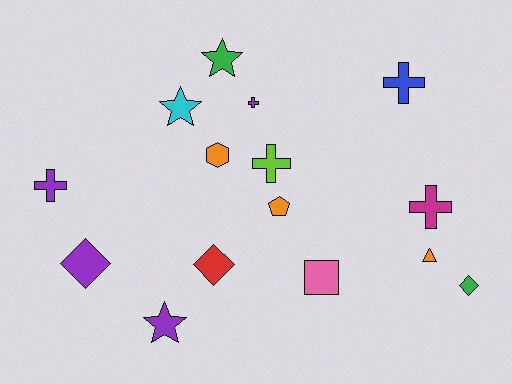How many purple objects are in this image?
There are 4 purple objects.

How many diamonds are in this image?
There are 3 diamonds.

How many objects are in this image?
There are 15 objects.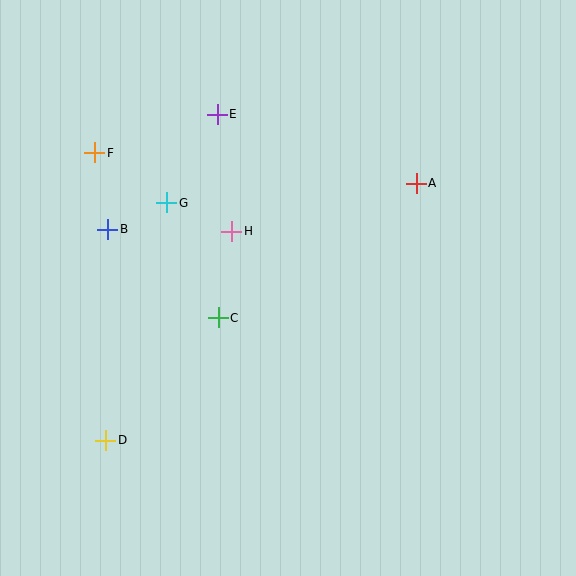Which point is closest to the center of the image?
Point C at (218, 318) is closest to the center.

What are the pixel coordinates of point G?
Point G is at (167, 203).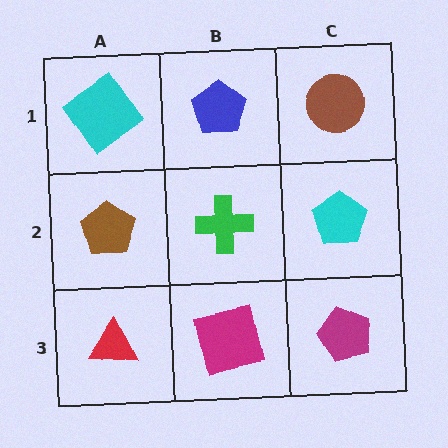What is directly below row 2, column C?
A magenta pentagon.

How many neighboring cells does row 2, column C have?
3.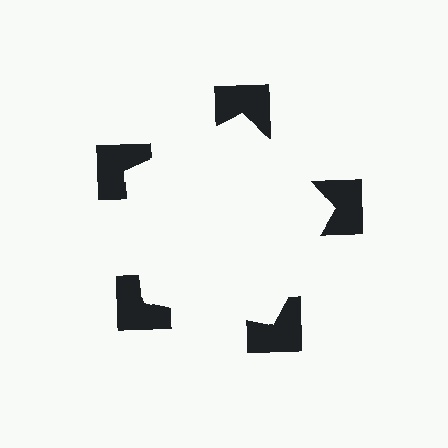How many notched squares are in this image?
There are 5 — one at each vertex of the illusory pentagon.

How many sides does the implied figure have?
5 sides.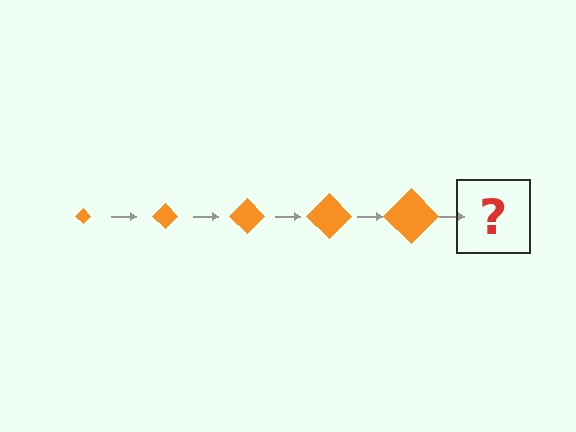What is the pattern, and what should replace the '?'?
The pattern is that the diamond gets progressively larger each step. The '?' should be an orange diamond, larger than the previous one.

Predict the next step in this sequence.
The next step is an orange diamond, larger than the previous one.